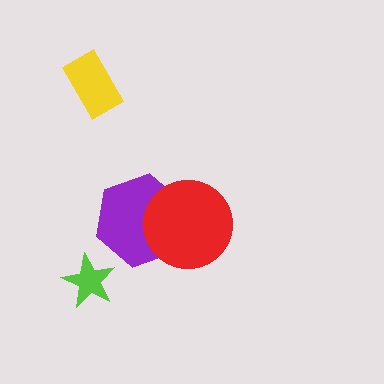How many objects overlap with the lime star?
0 objects overlap with the lime star.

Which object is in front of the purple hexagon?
The red circle is in front of the purple hexagon.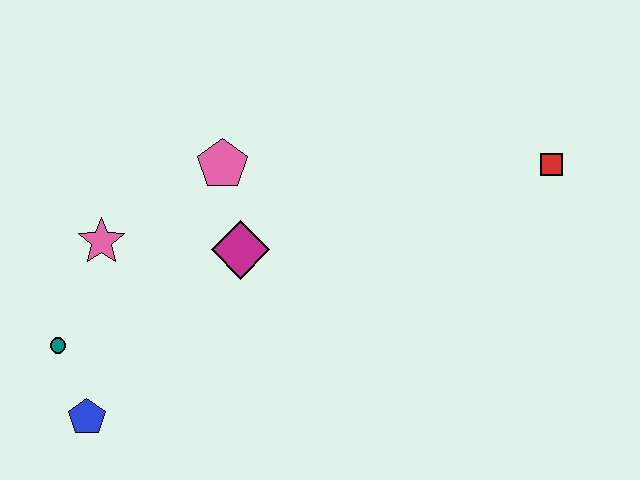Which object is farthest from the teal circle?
The red square is farthest from the teal circle.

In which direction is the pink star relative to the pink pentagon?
The pink star is to the left of the pink pentagon.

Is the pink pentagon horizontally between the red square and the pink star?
Yes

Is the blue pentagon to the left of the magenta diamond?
Yes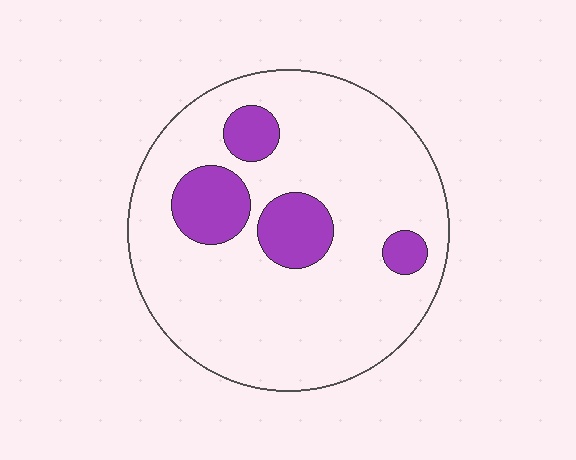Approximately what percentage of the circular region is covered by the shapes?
Approximately 15%.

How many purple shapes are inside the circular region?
4.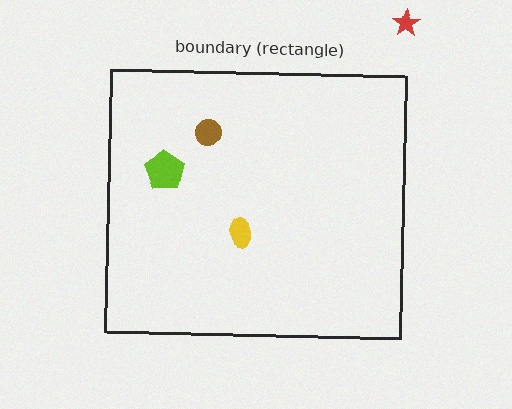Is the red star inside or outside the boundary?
Outside.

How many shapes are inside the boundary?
3 inside, 1 outside.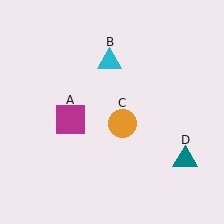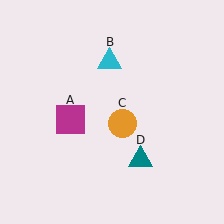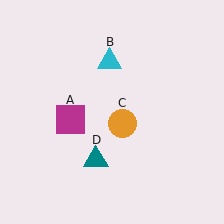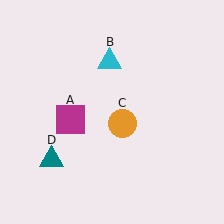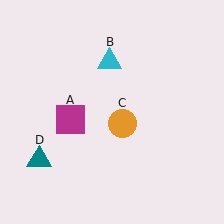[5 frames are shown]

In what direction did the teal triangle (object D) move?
The teal triangle (object D) moved left.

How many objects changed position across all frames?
1 object changed position: teal triangle (object D).